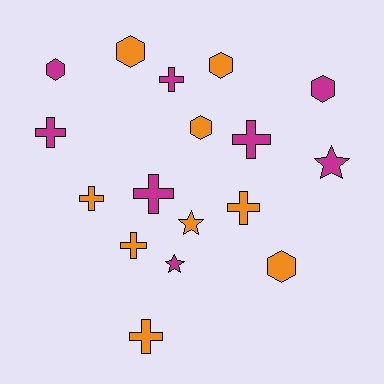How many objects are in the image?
There are 17 objects.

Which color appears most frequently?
Orange, with 9 objects.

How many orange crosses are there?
There are 4 orange crosses.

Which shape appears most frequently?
Cross, with 8 objects.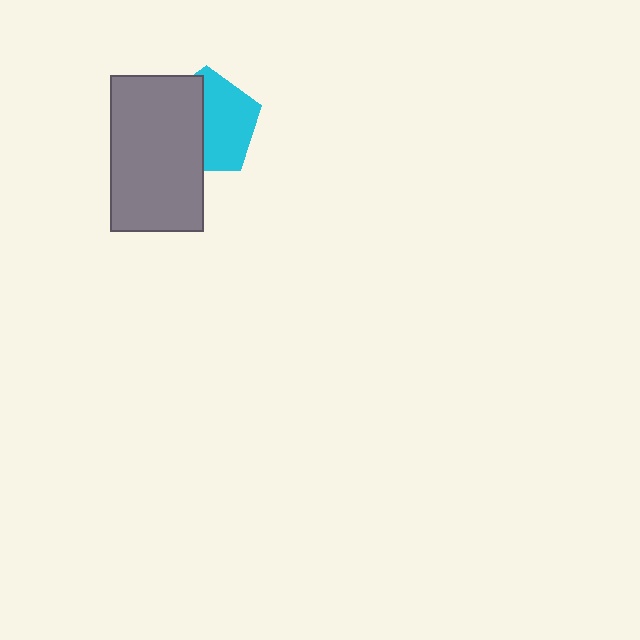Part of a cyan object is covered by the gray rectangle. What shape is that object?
It is a pentagon.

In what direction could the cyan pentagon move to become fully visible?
The cyan pentagon could move right. That would shift it out from behind the gray rectangle entirely.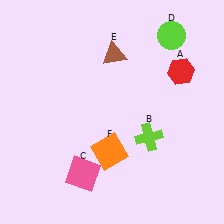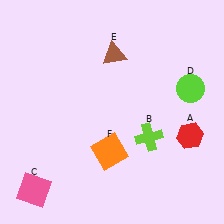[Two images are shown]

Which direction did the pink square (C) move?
The pink square (C) moved left.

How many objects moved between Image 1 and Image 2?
3 objects moved between the two images.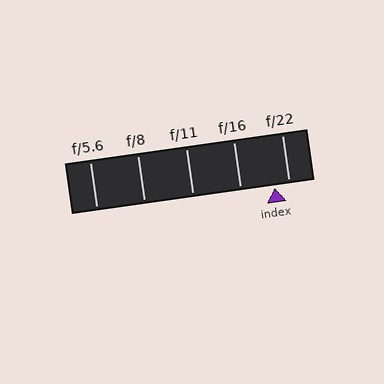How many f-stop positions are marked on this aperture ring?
There are 5 f-stop positions marked.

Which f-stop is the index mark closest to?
The index mark is closest to f/22.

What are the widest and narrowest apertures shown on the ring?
The widest aperture shown is f/5.6 and the narrowest is f/22.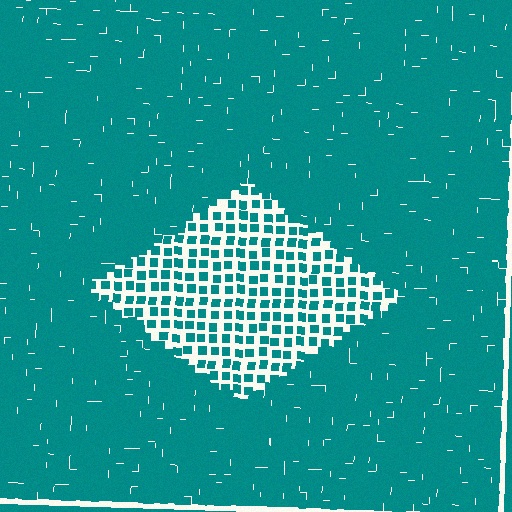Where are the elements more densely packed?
The elements are more densely packed outside the diamond boundary.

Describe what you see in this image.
The image contains small teal elements arranged at two different densities. A diamond-shaped region is visible where the elements are less densely packed than the surrounding area.